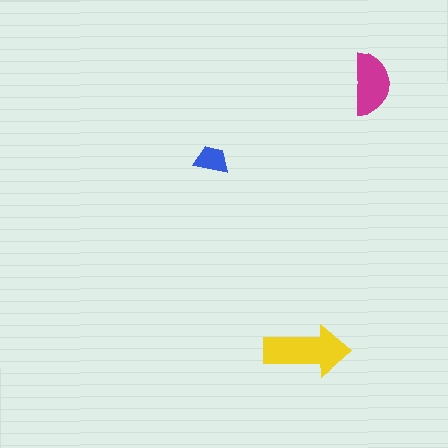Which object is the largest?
The yellow arrow.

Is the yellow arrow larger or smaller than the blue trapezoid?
Larger.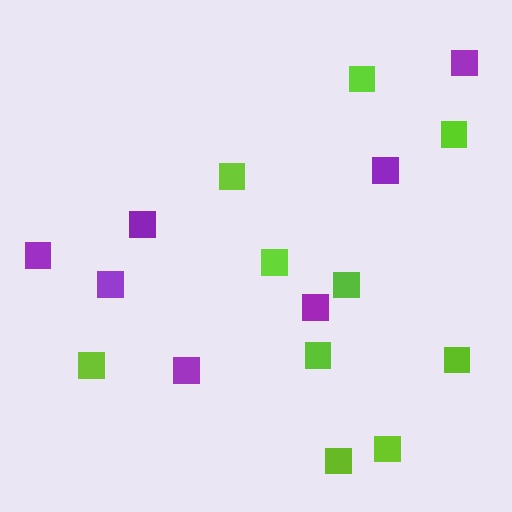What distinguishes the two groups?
There are 2 groups: one group of lime squares (10) and one group of purple squares (7).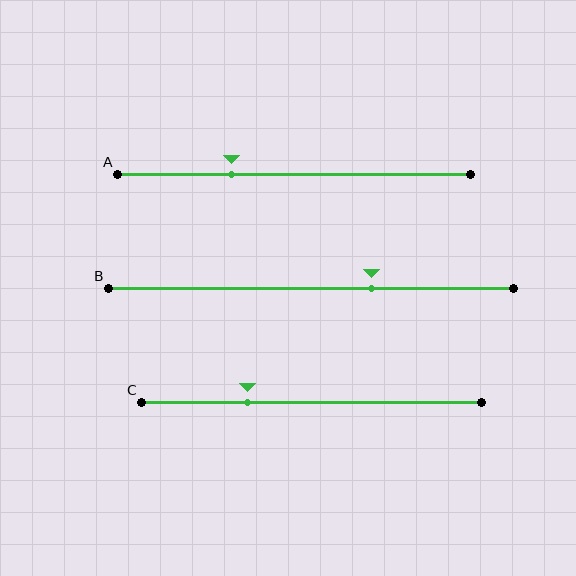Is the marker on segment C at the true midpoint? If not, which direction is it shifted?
No, the marker on segment C is shifted to the left by about 19% of the segment length.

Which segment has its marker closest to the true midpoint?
Segment B has its marker closest to the true midpoint.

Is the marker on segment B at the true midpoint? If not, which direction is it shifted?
No, the marker on segment B is shifted to the right by about 15% of the segment length.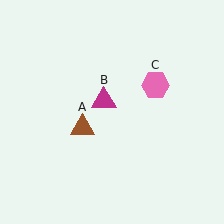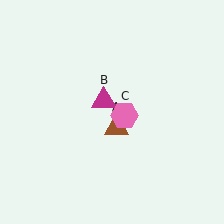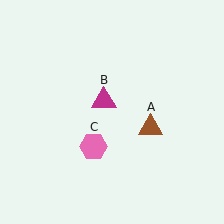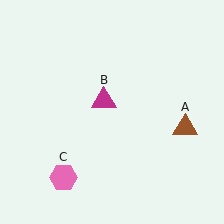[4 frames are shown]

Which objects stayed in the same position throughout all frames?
Magenta triangle (object B) remained stationary.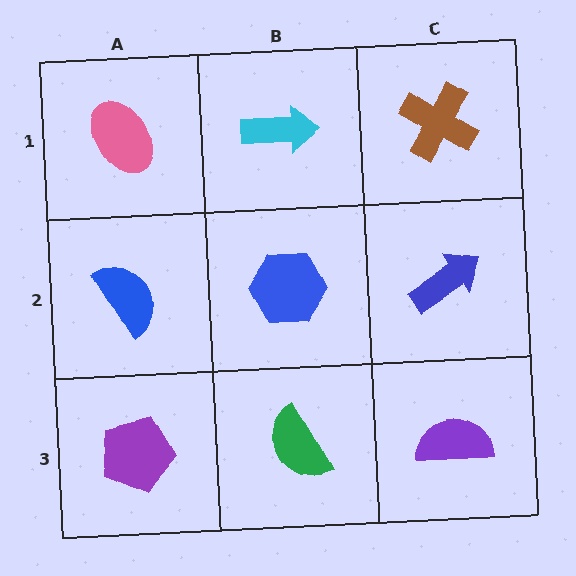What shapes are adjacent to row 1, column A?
A blue semicircle (row 2, column A), a cyan arrow (row 1, column B).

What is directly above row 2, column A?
A pink ellipse.